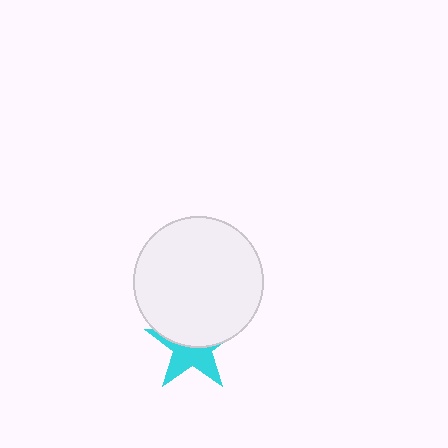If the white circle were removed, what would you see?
You would see the complete cyan star.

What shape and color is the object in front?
The object in front is a white circle.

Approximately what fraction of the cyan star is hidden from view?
Roughly 51% of the cyan star is hidden behind the white circle.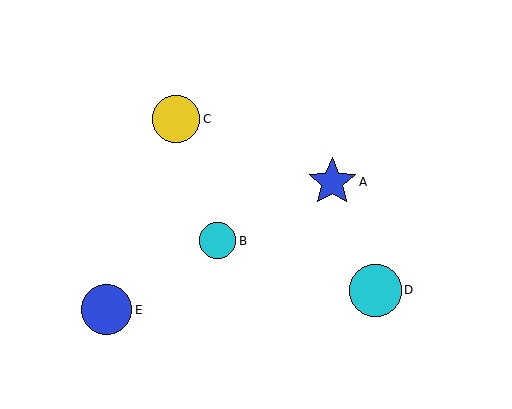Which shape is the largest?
The cyan circle (labeled D) is the largest.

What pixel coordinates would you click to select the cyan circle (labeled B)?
Click at (217, 241) to select the cyan circle B.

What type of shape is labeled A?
Shape A is a blue star.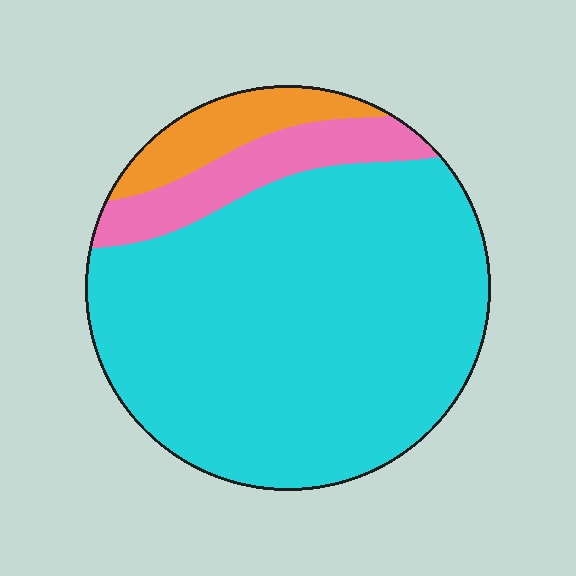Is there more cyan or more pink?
Cyan.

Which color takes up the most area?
Cyan, at roughly 80%.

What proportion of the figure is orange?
Orange covers around 10% of the figure.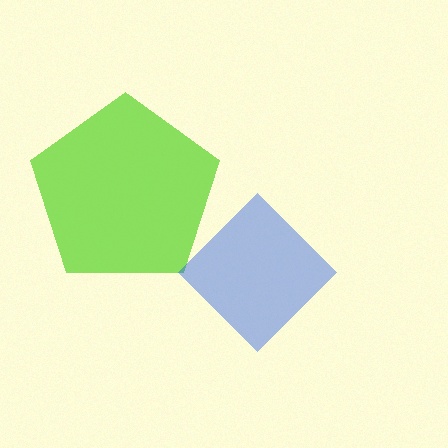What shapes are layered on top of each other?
The layered shapes are: a lime pentagon, a blue diamond.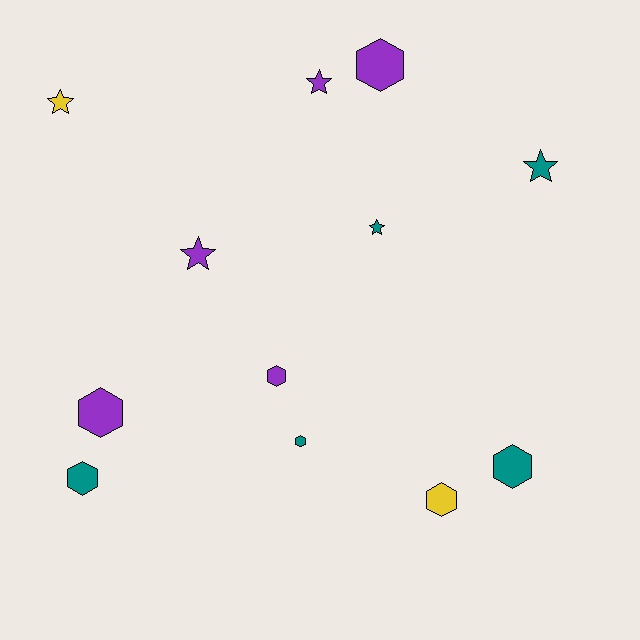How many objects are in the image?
There are 12 objects.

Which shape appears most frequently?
Hexagon, with 7 objects.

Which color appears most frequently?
Teal, with 5 objects.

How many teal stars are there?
There are 2 teal stars.